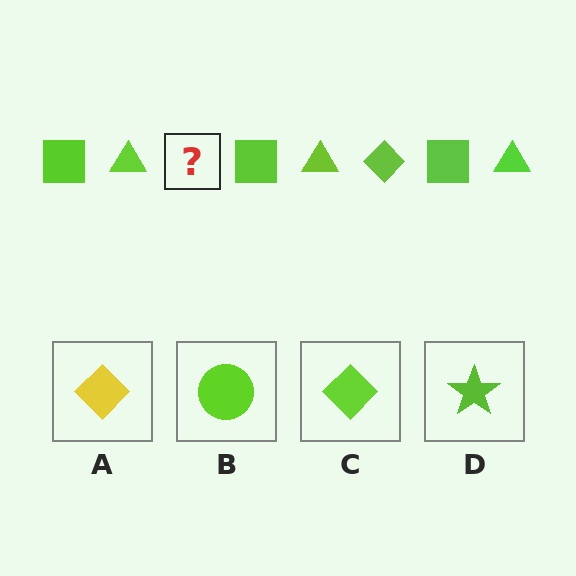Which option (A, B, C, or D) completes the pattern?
C.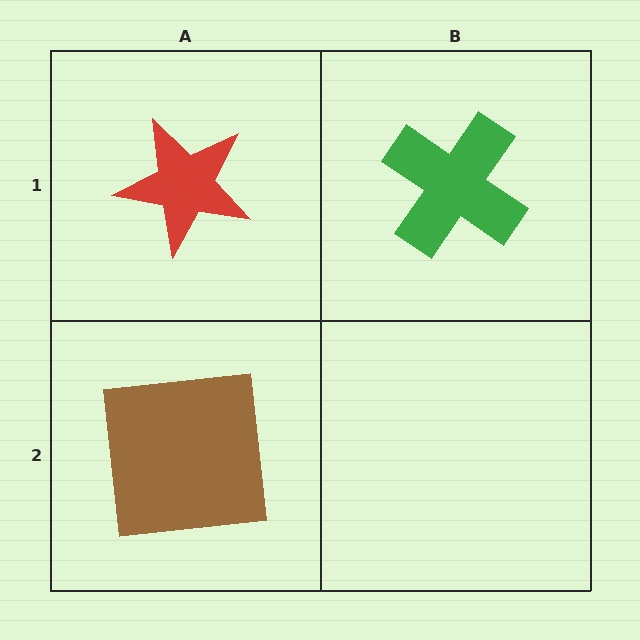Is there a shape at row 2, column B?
No, that cell is empty.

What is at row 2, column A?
A brown square.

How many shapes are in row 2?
1 shape.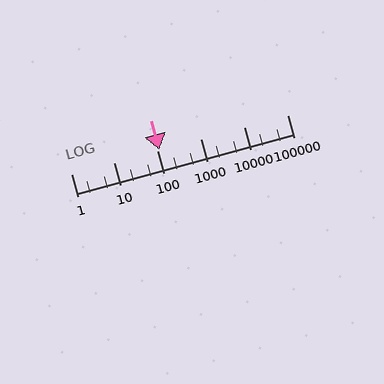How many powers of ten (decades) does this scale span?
The scale spans 5 decades, from 1 to 100000.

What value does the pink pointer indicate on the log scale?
The pointer indicates approximately 110.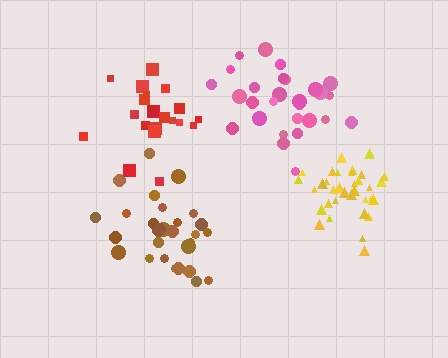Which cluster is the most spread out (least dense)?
Red.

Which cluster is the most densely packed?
Yellow.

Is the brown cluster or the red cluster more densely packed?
Brown.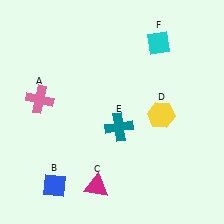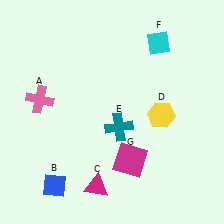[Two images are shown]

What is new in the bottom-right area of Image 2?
A magenta square (G) was added in the bottom-right area of Image 2.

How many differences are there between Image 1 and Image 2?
There is 1 difference between the two images.